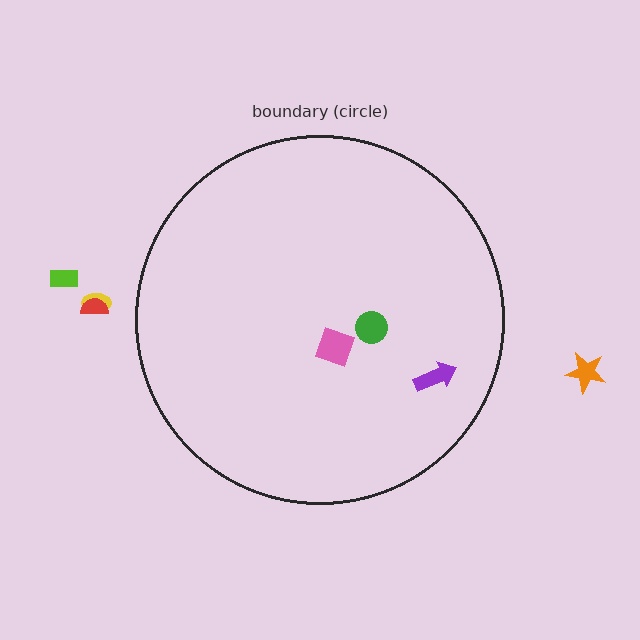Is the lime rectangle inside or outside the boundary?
Outside.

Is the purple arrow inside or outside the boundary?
Inside.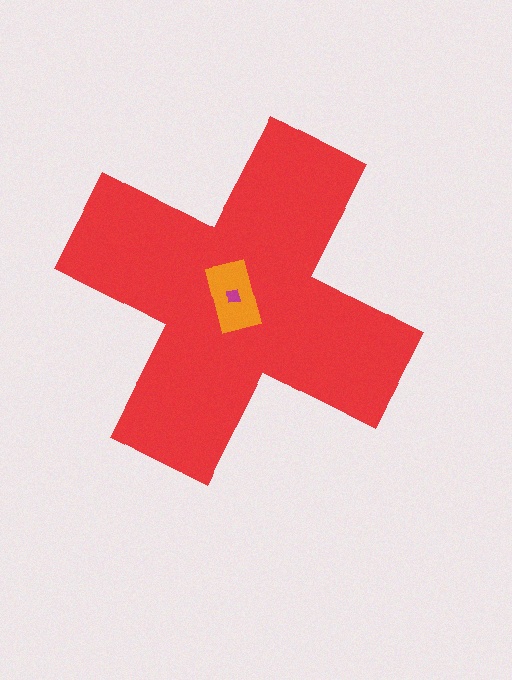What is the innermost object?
The magenta square.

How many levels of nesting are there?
3.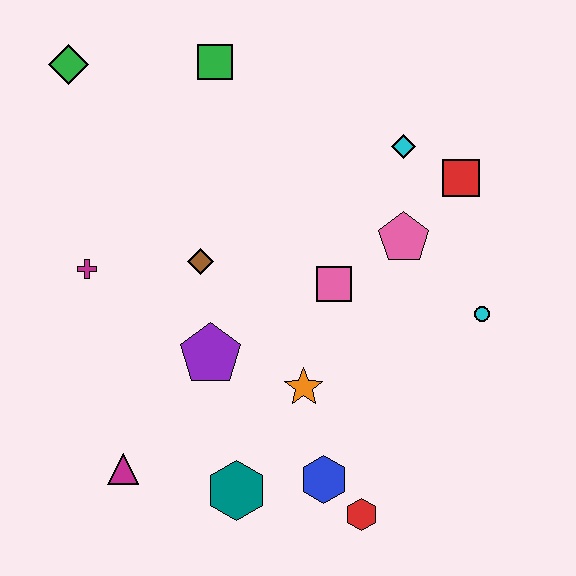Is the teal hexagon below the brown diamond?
Yes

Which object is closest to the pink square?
The pink pentagon is closest to the pink square.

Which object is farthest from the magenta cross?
The cyan circle is farthest from the magenta cross.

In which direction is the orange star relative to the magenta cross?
The orange star is to the right of the magenta cross.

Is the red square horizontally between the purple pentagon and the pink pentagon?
No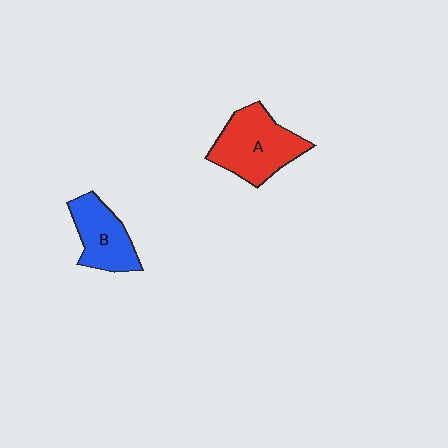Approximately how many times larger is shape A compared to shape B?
Approximately 1.4 times.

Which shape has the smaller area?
Shape B (blue).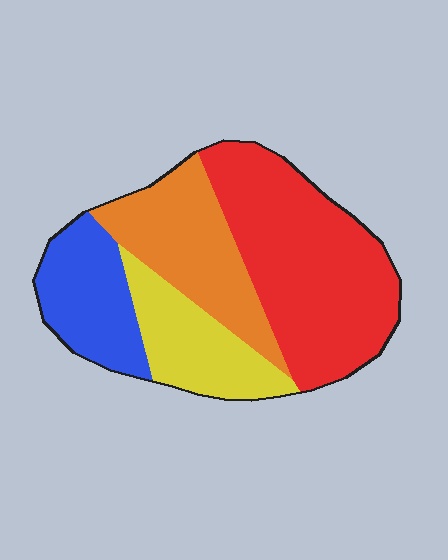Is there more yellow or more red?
Red.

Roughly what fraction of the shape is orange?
Orange takes up about one quarter (1/4) of the shape.